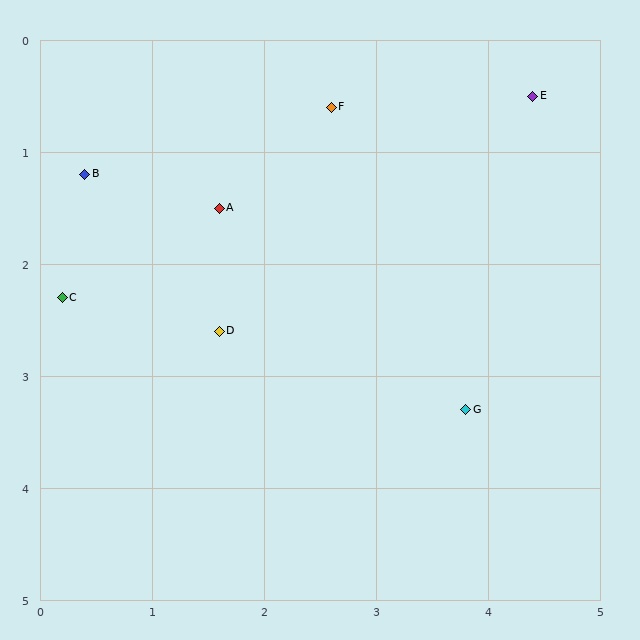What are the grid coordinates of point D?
Point D is at approximately (1.6, 2.6).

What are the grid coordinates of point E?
Point E is at approximately (4.4, 0.5).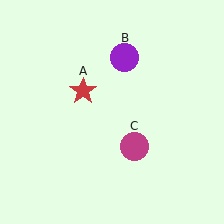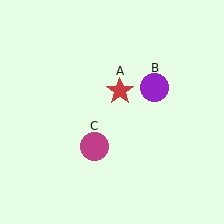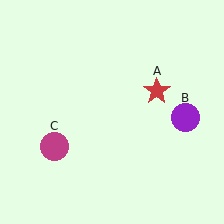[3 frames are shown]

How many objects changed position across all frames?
3 objects changed position: red star (object A), purple circle (object B), magenta circle (object C).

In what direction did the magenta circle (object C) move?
The magenta circle (object C) moved left.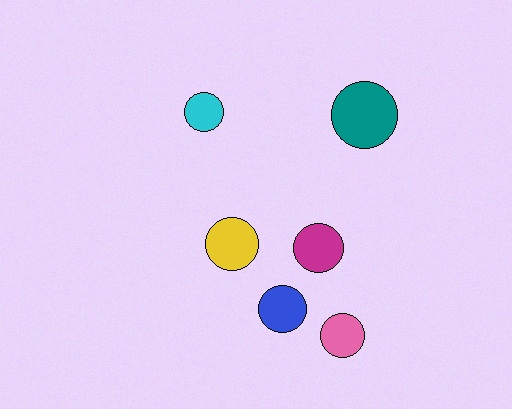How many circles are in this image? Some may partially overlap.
There are 6 circles.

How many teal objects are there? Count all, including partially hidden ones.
There is 1 teal object.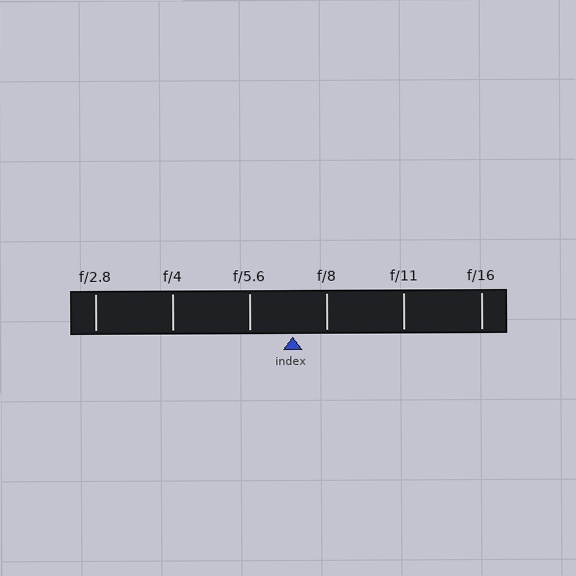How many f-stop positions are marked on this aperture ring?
There are 6 f-stop positions marked.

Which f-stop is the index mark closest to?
The index mark is closest to f/8.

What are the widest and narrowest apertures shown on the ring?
The widest aperture shown is f/2.8 and the narrowest is f/16.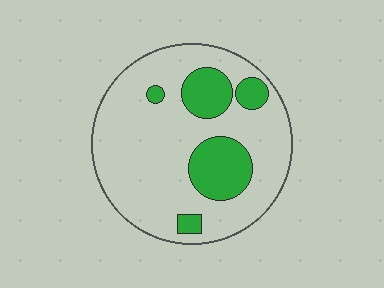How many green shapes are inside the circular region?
5.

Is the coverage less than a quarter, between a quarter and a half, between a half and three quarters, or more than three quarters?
Less than a quarter.